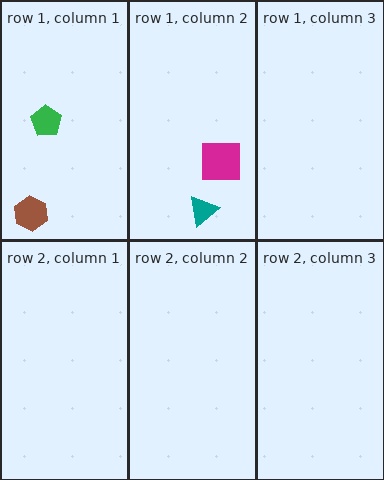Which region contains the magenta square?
The row 1, column 2 region.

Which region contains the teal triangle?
The row 1, column 2 region.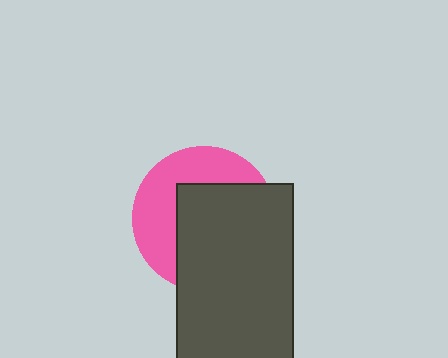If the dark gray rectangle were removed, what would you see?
You would see the complete pink circle.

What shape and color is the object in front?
The object in front is a dark gray rectangle.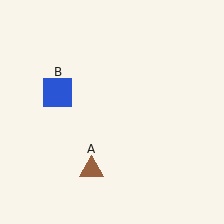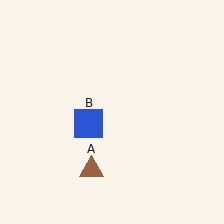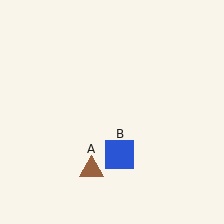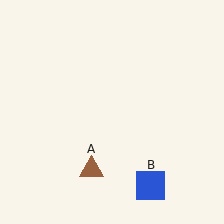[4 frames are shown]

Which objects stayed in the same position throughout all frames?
Brown triangle (object A) remained stationary.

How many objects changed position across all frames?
1 object changed position: blue square (object B).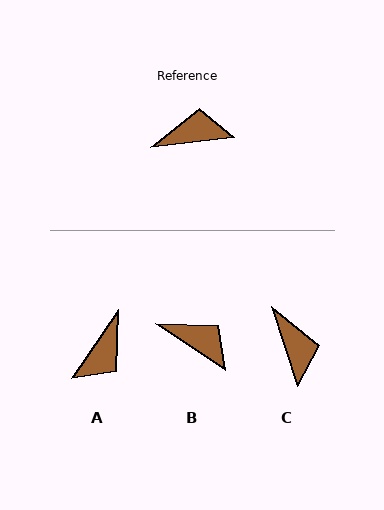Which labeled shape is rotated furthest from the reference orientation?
A, about 131 degrees away.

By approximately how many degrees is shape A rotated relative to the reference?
Approximately 131 degrees clockwise.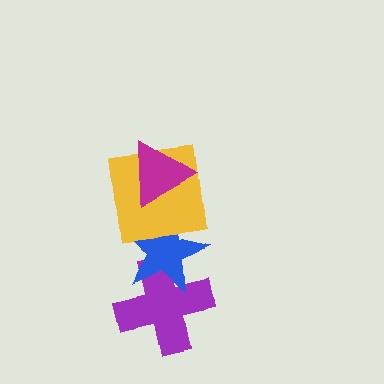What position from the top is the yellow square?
The yellow square is 2nd from the top.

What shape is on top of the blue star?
The yellow square is on top of the blue star.